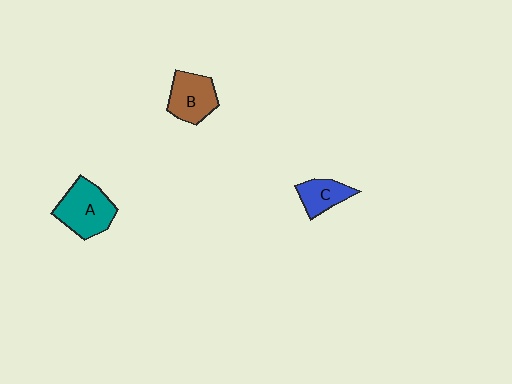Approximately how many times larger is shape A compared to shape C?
Approximately 1.7 times.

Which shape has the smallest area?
Shape C (blue).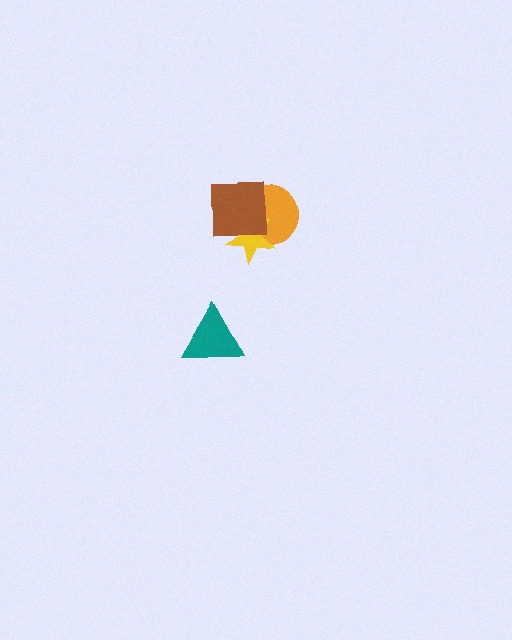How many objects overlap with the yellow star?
2 objects overlap with the yellow star.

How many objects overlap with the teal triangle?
0 objects overlap with the teal triangle.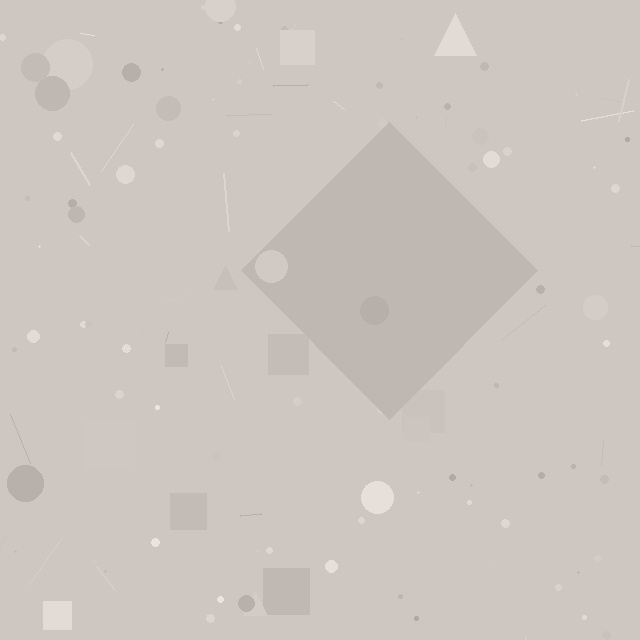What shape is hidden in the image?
A diamond is hidden in the image.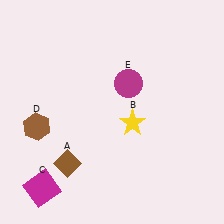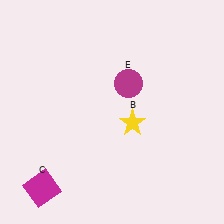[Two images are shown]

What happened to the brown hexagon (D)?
The brown hexagon (D) was removed in Image 2. It was in the bottom-left area of Image 1.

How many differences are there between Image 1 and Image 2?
There are 2 differences between the two images.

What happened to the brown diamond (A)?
The brown diamond (A) was removed in Image 2. It was in the bottom-left area of Image 1.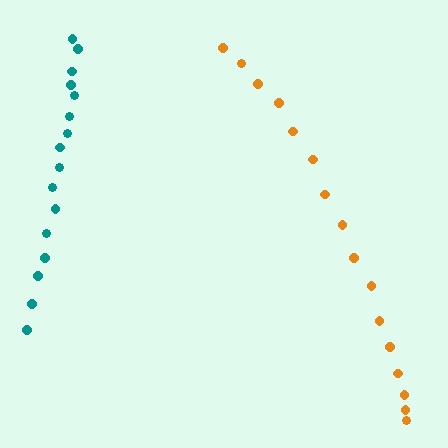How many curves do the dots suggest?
There are 2 distinct paths.